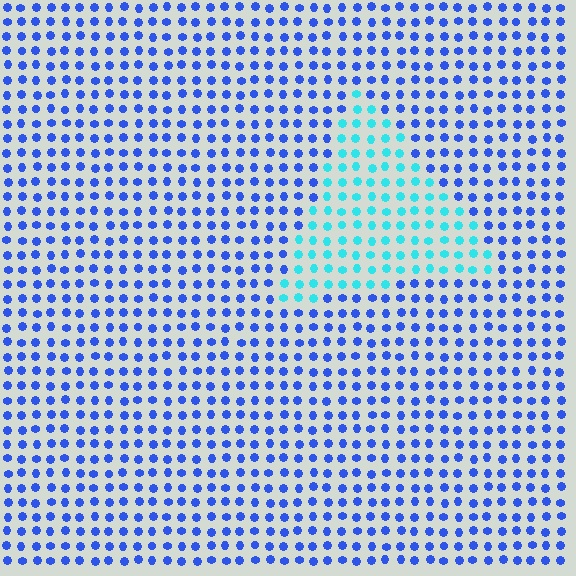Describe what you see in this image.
The image is filled with small blue elements in a uniform arrangement. A triangle-shaped region is visible where the elements are tinted to a slightly different hue, forming a subtle color boundary.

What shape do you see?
I see a triangle.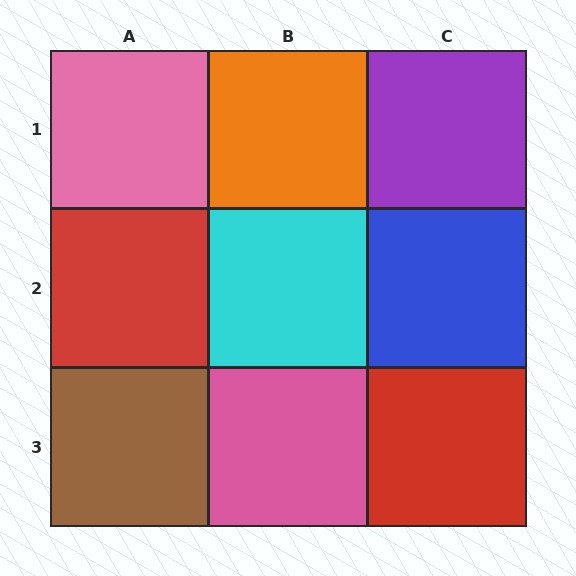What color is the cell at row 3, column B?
Pink.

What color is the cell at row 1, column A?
Pink.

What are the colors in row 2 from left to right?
Red, cyan, blue.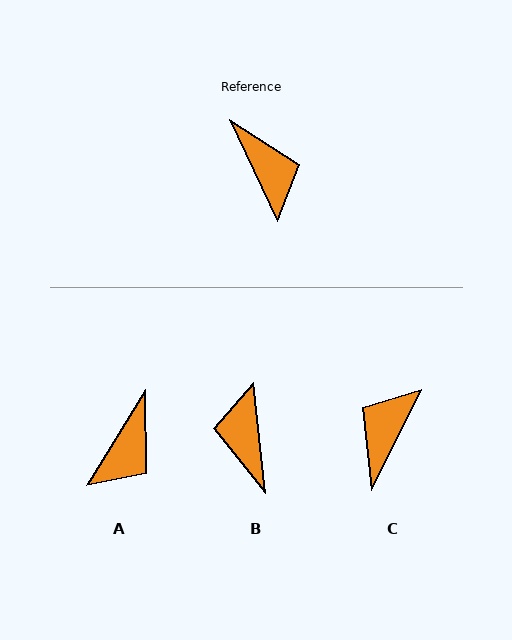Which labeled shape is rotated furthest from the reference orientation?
B, about 161 degrees away.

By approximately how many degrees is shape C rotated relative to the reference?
Approximately 128 degrees counter-clockwise.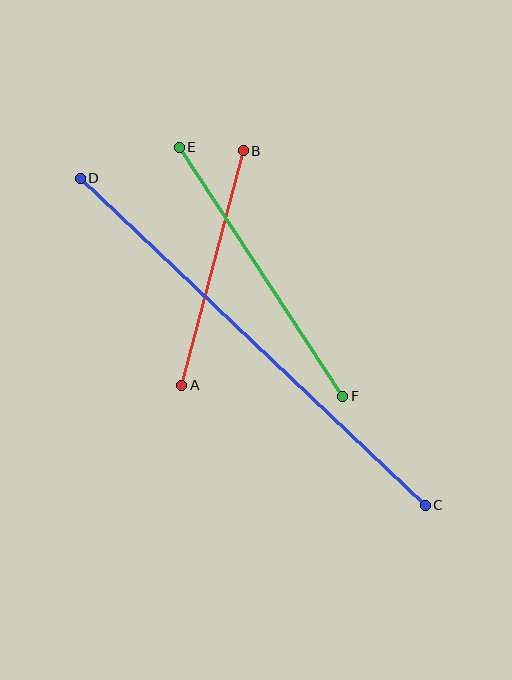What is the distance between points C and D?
The distance is approximately 475 pixels.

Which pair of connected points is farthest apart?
Points C and D are farthest apart.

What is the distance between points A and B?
The distance is approximately 242 pixels.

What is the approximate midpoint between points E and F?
The midpoint is at approximately (261, 272) pixels.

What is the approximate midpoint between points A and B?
The midpoint is at approximately (212, 268) pixels.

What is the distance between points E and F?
The distance is approximately 298 pixels.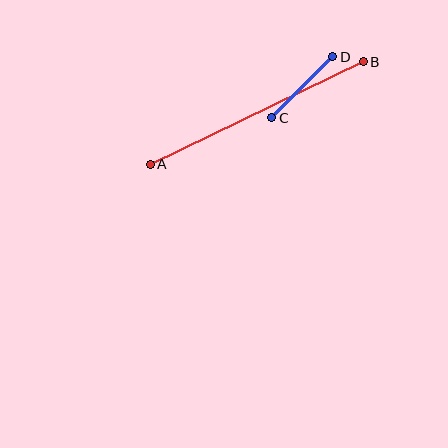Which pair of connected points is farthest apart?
Points A and B are farthest apart.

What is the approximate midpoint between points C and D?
The midpoint is at approximately (302, 87) pixels.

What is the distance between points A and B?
The distance is approximately 236 pixels.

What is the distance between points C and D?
The distance is approximately 86 pixels.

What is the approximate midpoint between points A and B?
The midpoint is at approximately (257, 113) pixels.